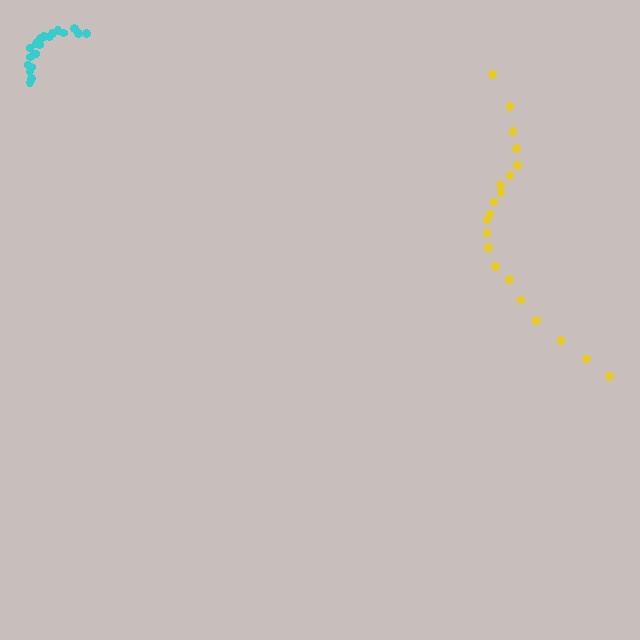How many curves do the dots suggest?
There are 2 distinct paths.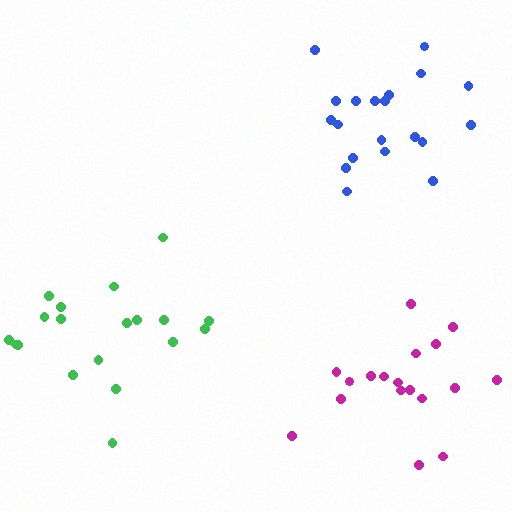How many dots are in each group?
Group 1: 18 dots, Group 2: 20 dots, Group 3: 19 dots (57 total).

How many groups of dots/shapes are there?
There are 3 groups.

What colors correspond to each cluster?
The clusters are colored: magenta, blue, green.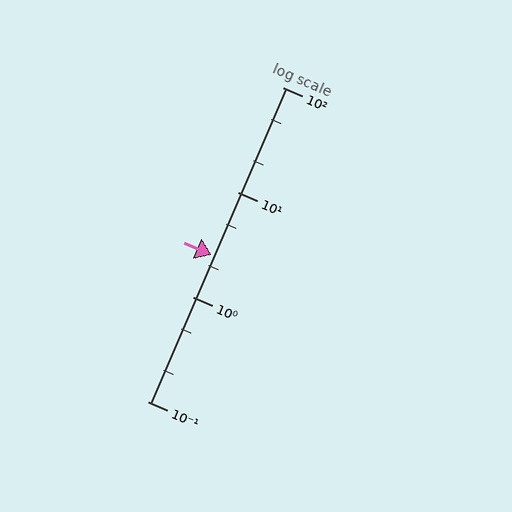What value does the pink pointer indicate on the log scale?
The pointer indicates approximately 2.5.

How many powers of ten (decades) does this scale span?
The scale spans 3 decades, from 0.1 to 100.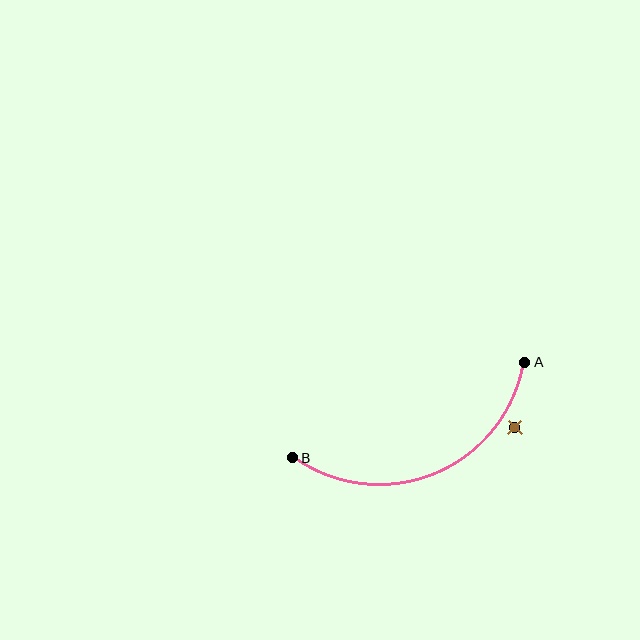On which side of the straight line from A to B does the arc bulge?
The arc bulges below the straight line connecting A and B.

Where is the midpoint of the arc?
The arc midpoint is the point on the curve farthest from the straight line joining A and B. It sits below that line.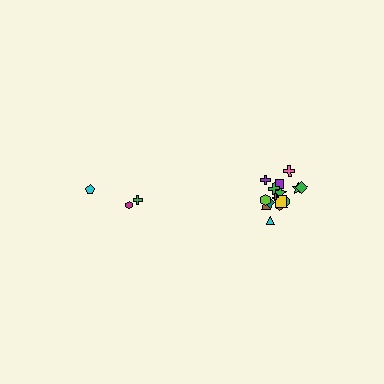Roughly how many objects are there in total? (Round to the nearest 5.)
Roughly 20 objects in total.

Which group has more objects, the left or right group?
The right group.